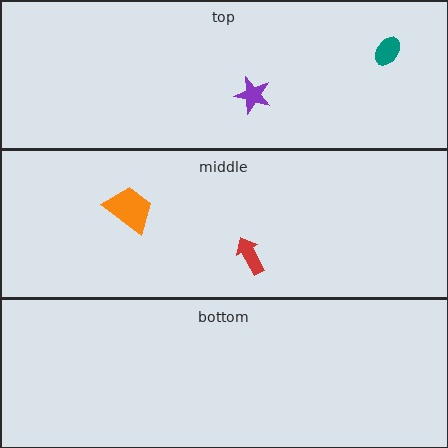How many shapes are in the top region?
2.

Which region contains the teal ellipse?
The top region.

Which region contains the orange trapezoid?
The middle region.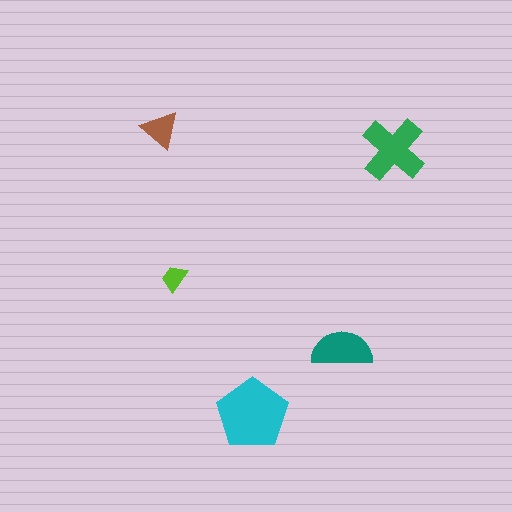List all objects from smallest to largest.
The lime trapezoid, the brown triangle, the teal semicircle, the green cross, the cyan pentagon.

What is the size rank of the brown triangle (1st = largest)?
4th.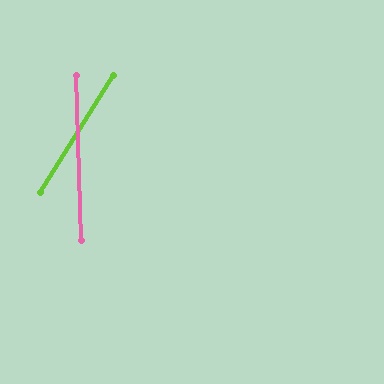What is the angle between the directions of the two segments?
Approximately 34 degrees.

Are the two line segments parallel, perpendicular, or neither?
Neither parallel nor perpendicular — they differ by about 34°.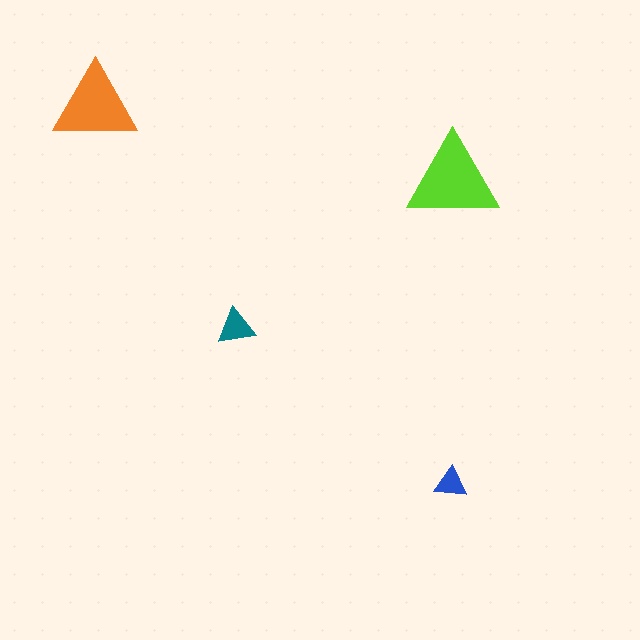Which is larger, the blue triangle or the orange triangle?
The orange one.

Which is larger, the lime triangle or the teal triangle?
The lime one.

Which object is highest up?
The orange triangle is topmost.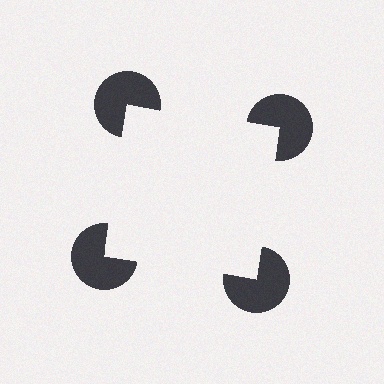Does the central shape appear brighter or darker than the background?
It typically appears slightly brighter than the background, even though no actual brightness change is drawn.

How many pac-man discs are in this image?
There are 4 — one at each vertex of the illusory square.